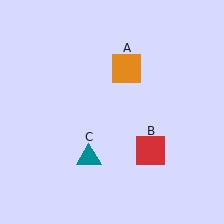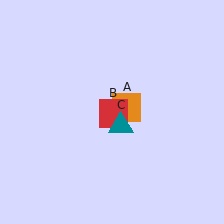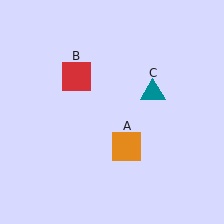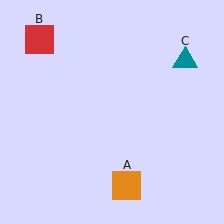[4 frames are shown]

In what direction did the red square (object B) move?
The red square (object B) moved up and to the left.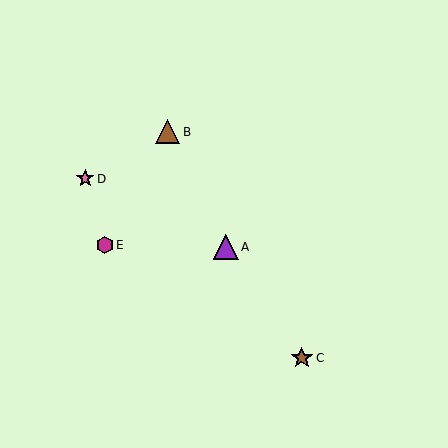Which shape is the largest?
The purple triangle (labeled A) is the largest.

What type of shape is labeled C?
Shape C is a brown star.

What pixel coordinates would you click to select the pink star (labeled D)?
Click at (85, 179) to select the pink star D.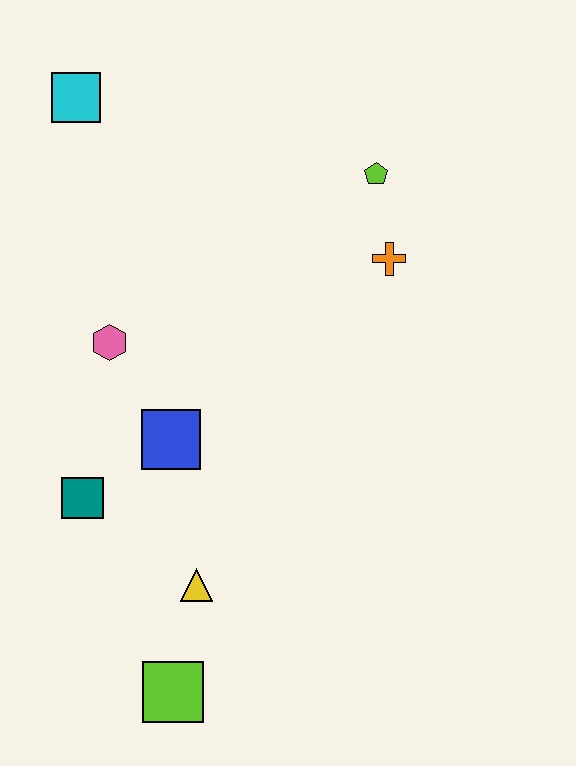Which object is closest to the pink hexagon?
The blue square is closest to the pink hexagon.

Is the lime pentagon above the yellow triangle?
Yes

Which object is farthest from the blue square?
The cyan square is farthest from the blue square.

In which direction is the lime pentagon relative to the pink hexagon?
The lime pentagon is to the right of the pink hexagon.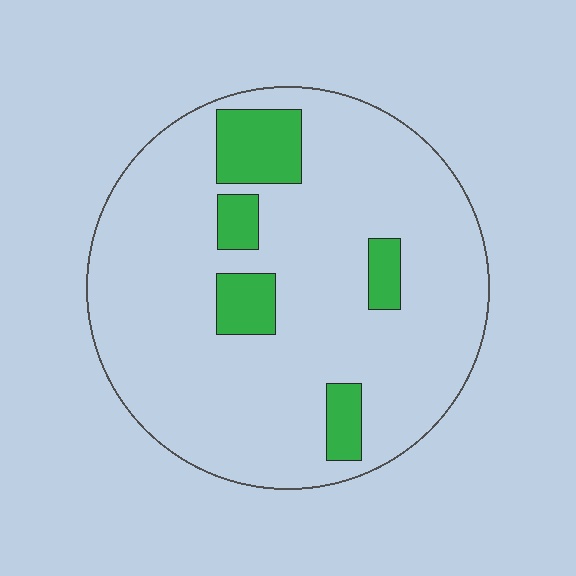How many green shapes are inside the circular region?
5.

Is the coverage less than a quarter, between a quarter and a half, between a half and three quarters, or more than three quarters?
Less than a quarter.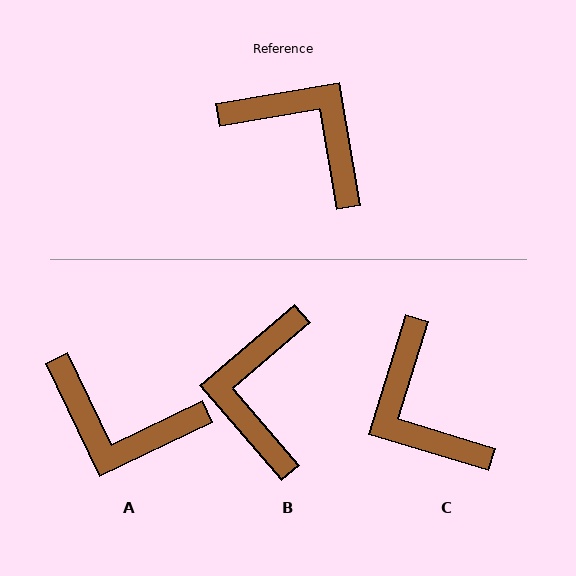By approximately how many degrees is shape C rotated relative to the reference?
Approximately 153 degrees counter-clockwise.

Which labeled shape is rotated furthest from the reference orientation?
A, about 164 degrees away.